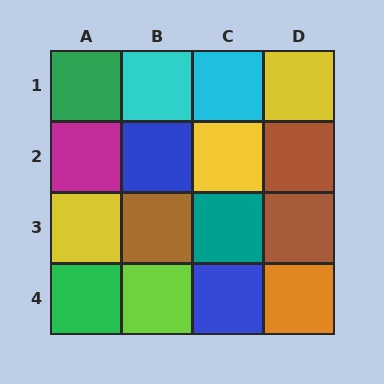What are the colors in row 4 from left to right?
Green, lime, blue, orange.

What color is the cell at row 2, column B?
Blue.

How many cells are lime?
1 cell is lime.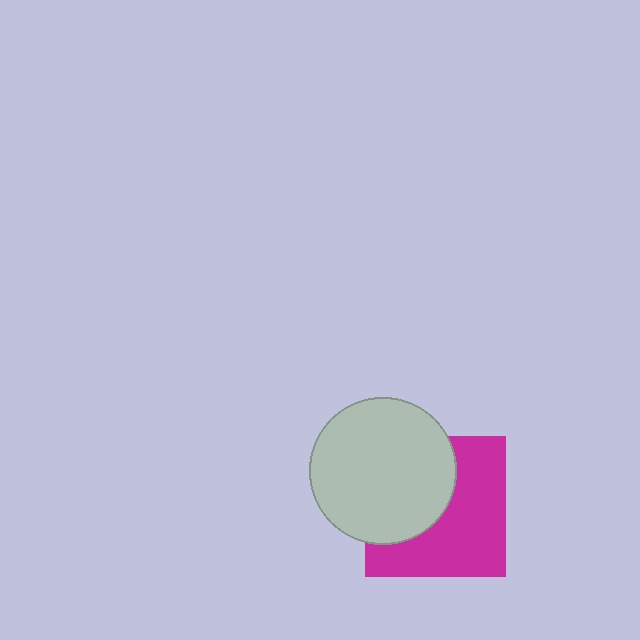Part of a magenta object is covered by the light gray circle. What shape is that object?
It is a square.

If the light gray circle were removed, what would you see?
You would see the complete magenta square.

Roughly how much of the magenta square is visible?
About half of it is visible (roughly 56%).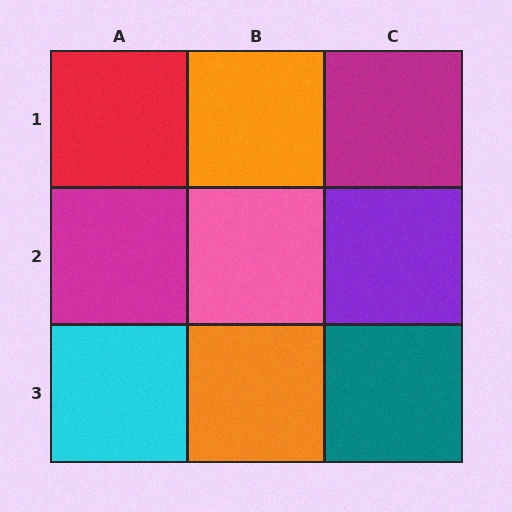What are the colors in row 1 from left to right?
Red, orange, magenta.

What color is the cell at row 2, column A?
Magenta.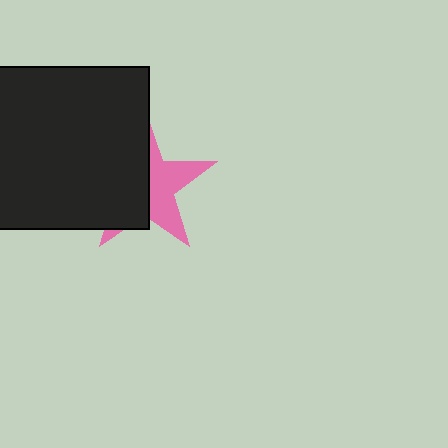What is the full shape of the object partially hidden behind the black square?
The partially hidden object is a pink star.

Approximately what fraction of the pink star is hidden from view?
Roughly 55% of the pink star is hidden behind the black square.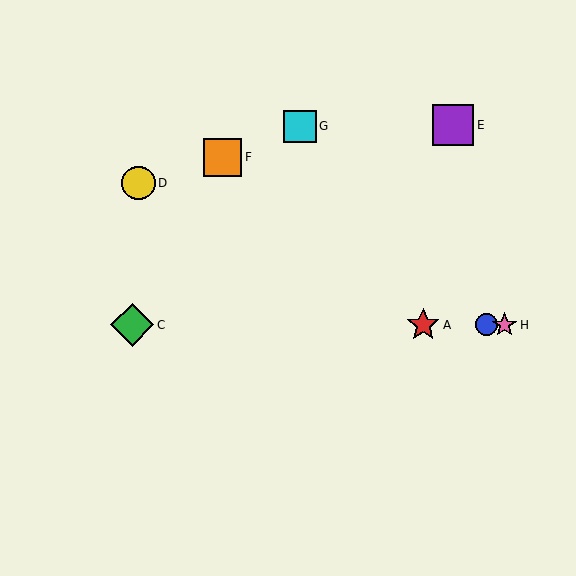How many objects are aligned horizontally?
4 objects (A, B, C, H) are aligned horizontally.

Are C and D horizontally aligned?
No, C is at y≈325 and D is at y≈183.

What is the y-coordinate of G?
Object G is at y≈126.